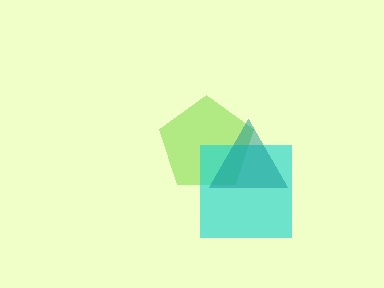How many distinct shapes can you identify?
There are 3 distinct shapes: a lime pentagon, a cyan square, a teal triangle.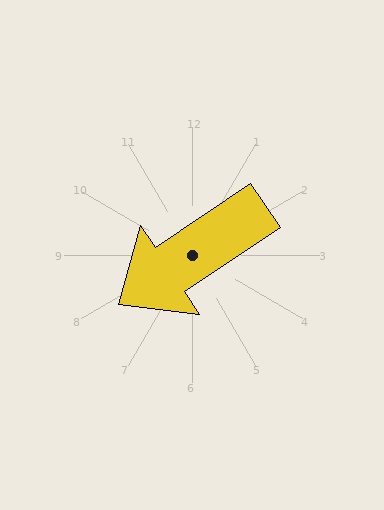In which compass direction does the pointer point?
Southwest.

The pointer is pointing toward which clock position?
Roughly 8 o'clock.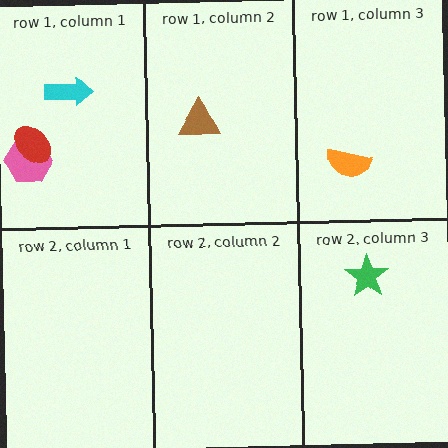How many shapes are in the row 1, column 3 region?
1.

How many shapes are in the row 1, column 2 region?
1.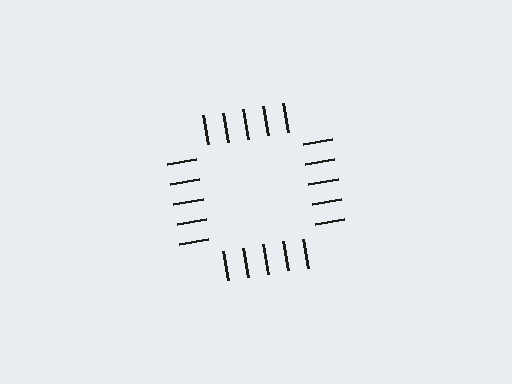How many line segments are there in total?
20 — 5 along each of the 4 edges.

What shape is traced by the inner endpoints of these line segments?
An illusory square — the line segments terminate on its edges but no continuous stroke is drawn.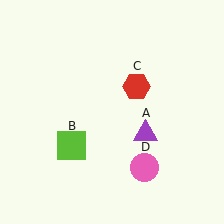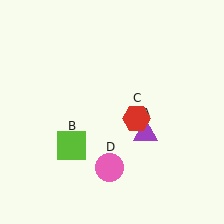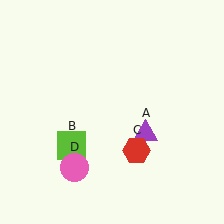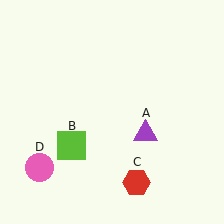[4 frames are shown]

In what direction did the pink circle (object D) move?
The pink circle (object D) moved left.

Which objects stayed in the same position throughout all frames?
Purple triangle (object A) and lime square (object B) remained stationary.